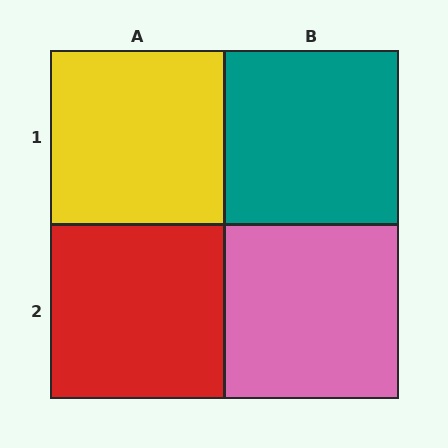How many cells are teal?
1 cell is teal.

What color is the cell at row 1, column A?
Yellow.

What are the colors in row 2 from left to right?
Red, pink.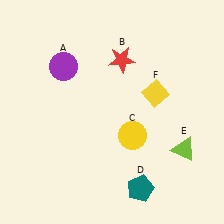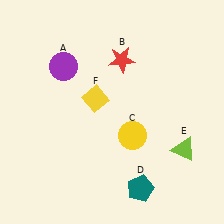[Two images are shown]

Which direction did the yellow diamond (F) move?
The yellow diamond (F) moved left.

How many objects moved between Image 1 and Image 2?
1 object moved between the two images.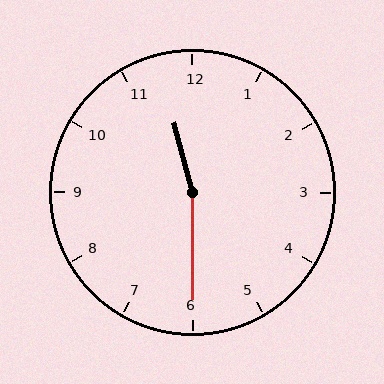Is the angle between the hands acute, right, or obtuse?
It is obtuse.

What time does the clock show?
11:30.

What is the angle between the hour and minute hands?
Approximately 165 degrees.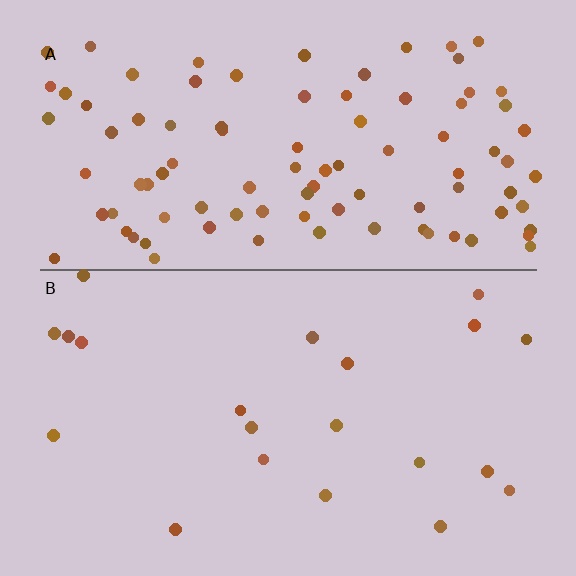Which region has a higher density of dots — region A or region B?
A (the top).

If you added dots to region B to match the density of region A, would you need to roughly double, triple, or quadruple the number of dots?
Approximately quadruple.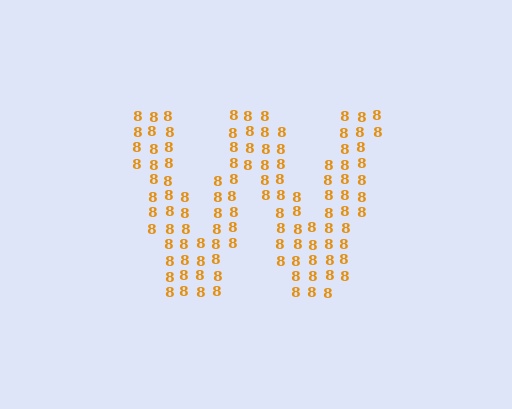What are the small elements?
The small elements are digit 8's.